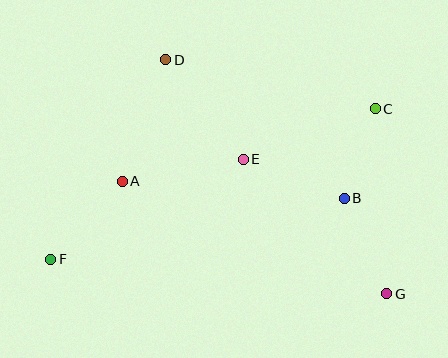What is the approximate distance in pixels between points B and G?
The distance between B and G is approximately 104 pixels.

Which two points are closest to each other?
Points B and C are closest to each other.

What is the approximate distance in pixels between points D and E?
The distance between D and E is approximately 126 pixels.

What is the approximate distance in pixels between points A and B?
The distance between A and B is approximately 222 pixels.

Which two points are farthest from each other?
Points C and F are farthest from each other.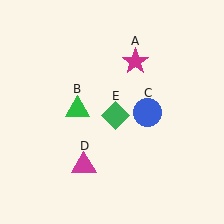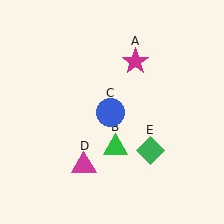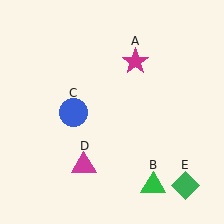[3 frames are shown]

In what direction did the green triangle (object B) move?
The green triangle (object B) moved down and to the right.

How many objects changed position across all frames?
3 objects changed position: green triangle (object B), blue circle (object C), green diamond (object E).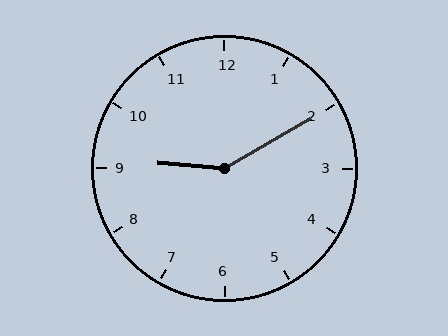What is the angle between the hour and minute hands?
Approximately 145 degrees.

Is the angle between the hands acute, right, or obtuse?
It is obtuse.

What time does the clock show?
9:10.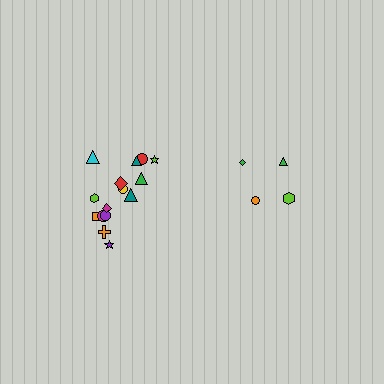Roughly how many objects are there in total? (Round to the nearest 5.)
Roughly 20 objects in total.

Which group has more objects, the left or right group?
The left group.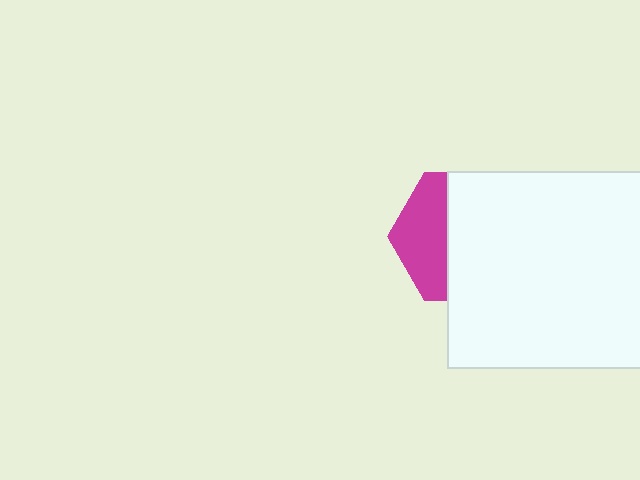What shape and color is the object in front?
The object in front is a white square.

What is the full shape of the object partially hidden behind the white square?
The partially hidden object is a magenta hexagon.